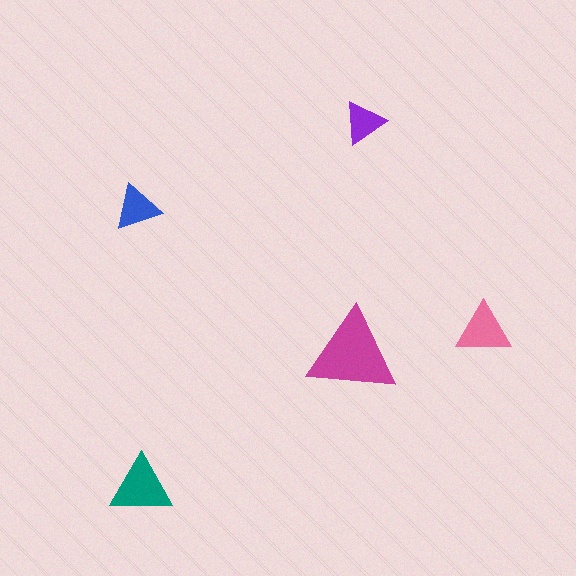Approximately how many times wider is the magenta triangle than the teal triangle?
About 1.5 times wider.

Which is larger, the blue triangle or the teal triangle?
The teal one.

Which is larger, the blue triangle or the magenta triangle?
The magenta one.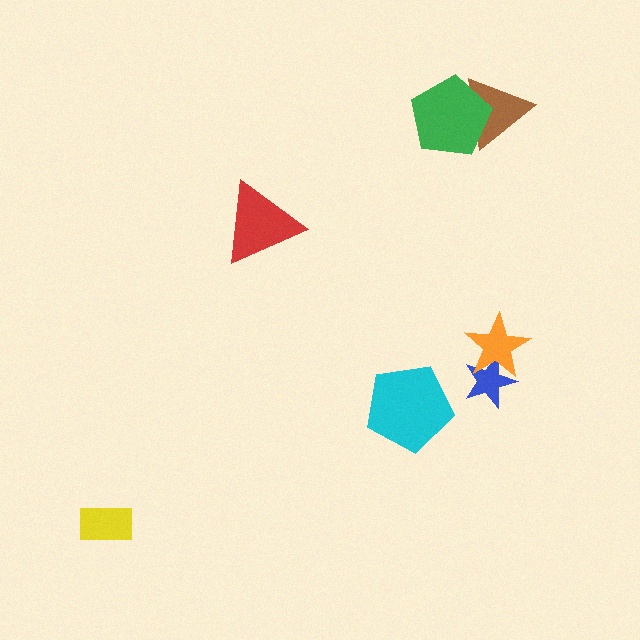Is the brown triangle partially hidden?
Yes, it is partially covered by another shape.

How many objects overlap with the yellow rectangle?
0 objects overlap with the yellow rectangle.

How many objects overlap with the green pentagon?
1 object overlaps with the green pentagon.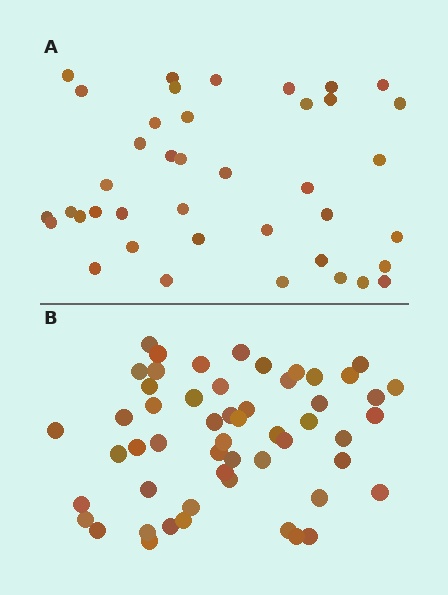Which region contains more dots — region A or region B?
Region B (the bottom region) has more dots.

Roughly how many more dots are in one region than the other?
Region B has approximately 15 more dots than region A.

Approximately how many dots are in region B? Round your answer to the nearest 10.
About 50 dots. (The exact count is 54, which rounds to 50.)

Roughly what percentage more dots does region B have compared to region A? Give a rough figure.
About 35% more.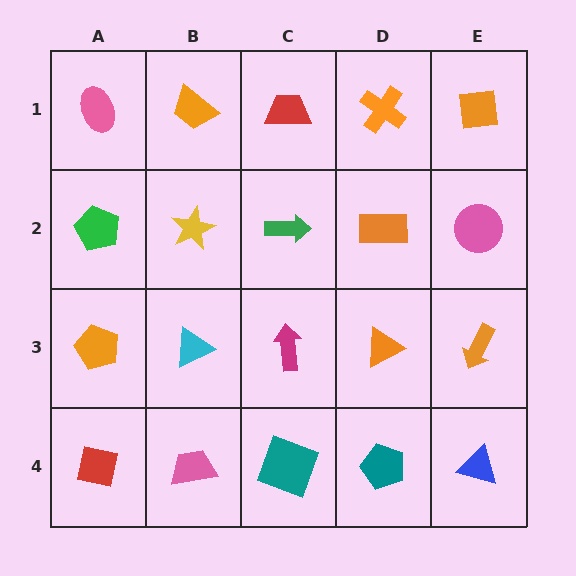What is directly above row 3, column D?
An orange rectangle.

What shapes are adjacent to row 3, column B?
A yellow star (row 2, column B), a pink trapezoid (row 4, column B), an orange pentagon (row 3, column A), a magenta arrow (row 3, column C).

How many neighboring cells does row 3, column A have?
3.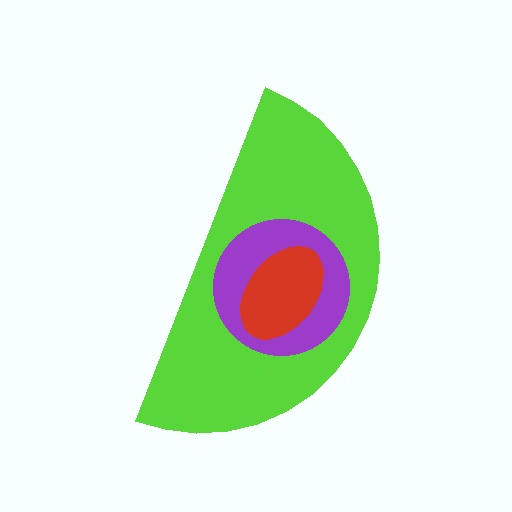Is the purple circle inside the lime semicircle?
Yes.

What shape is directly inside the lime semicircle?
The purple circle.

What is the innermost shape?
The red ellipse.